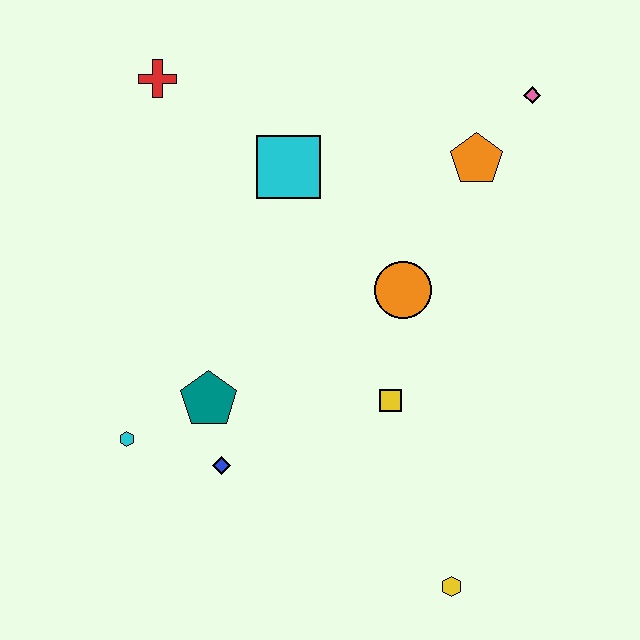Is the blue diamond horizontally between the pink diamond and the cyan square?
No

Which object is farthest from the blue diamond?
The pink diamond is farthest from the blue diamond.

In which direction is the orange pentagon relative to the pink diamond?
The orange pentagon is below the pink diamond.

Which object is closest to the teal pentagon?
The blue diamond is closest to the teal pentagon.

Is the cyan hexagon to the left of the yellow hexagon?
Yes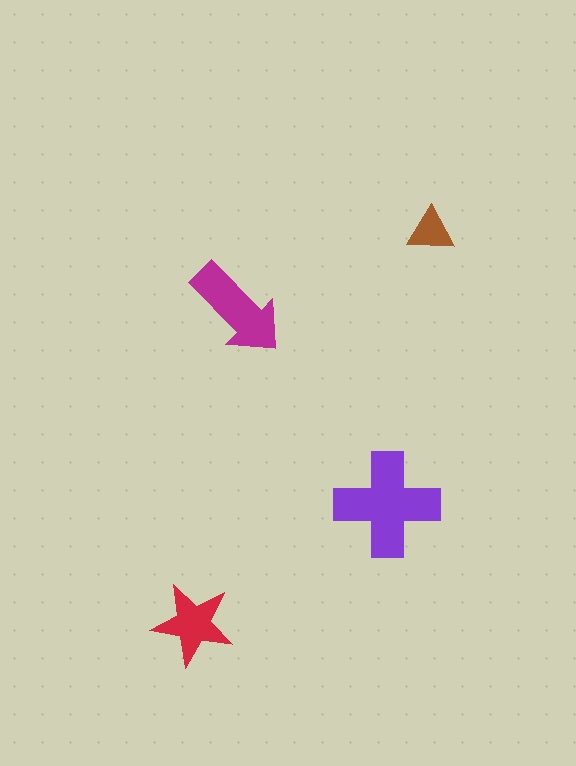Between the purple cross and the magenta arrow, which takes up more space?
The purple cross.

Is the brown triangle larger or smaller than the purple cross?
Smaller.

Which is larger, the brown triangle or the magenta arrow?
The magenta arrow.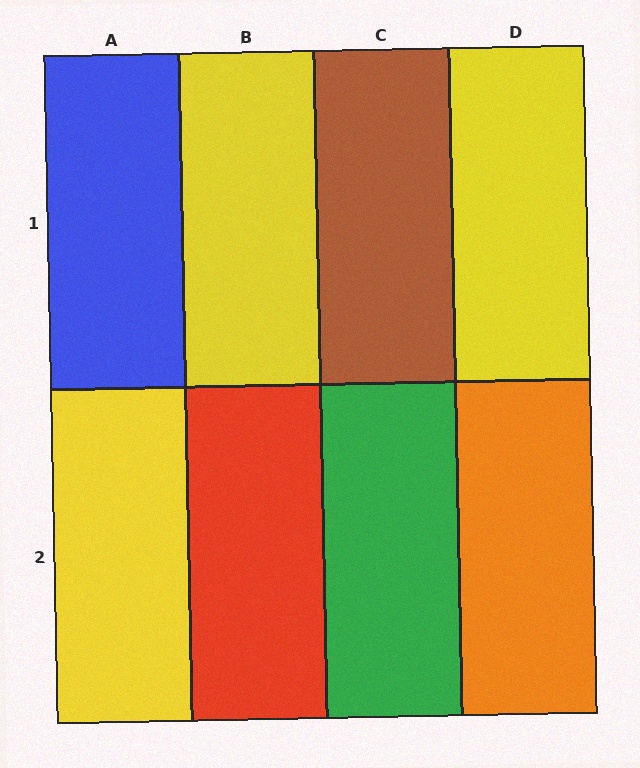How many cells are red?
1 cell is red.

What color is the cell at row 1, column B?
Yellow.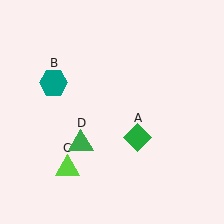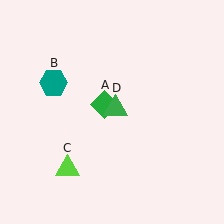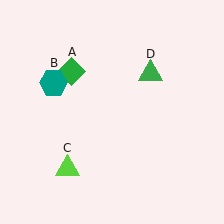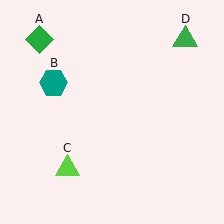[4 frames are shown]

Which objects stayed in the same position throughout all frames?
Teal hexagon (object B) and lime triangle (object C) remained stationary.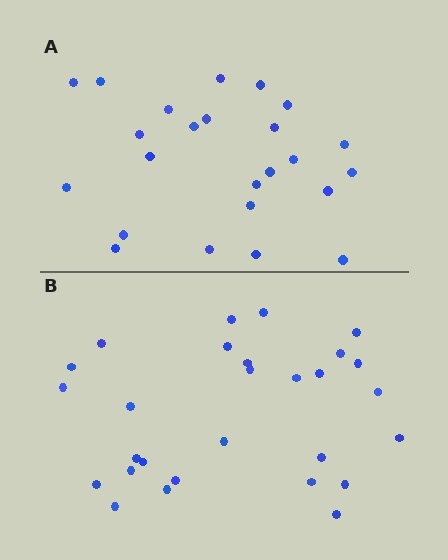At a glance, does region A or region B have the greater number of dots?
Region B (the bottom region) has more dots.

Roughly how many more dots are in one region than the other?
Region B has about 4 more dots than region A.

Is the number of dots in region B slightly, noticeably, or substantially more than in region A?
Region B has only slightly more — the two regions are fairly close. The ratio is roughly 1.2 to 1.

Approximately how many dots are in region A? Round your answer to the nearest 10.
About 20 dots. (The exact count is 24, which rounds to 20.)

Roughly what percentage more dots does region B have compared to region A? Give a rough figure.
About 15% more.